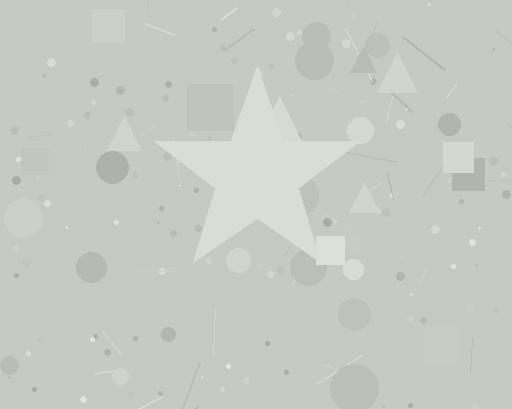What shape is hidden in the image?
A star is hidden in the image.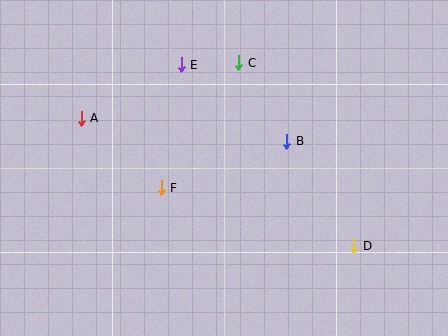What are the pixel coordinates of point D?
Point D is at (354, 246).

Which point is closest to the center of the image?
Point F at (161, 188) is closest to the center.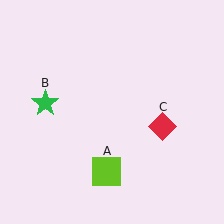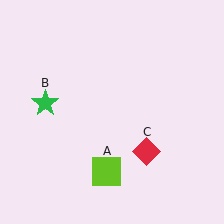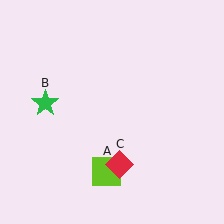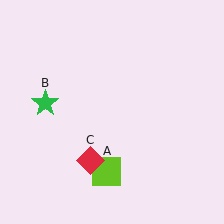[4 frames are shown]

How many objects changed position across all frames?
1 object changed position: red diamond (object C).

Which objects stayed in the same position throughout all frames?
Lime square (object A) and green star (object B) remained stationary.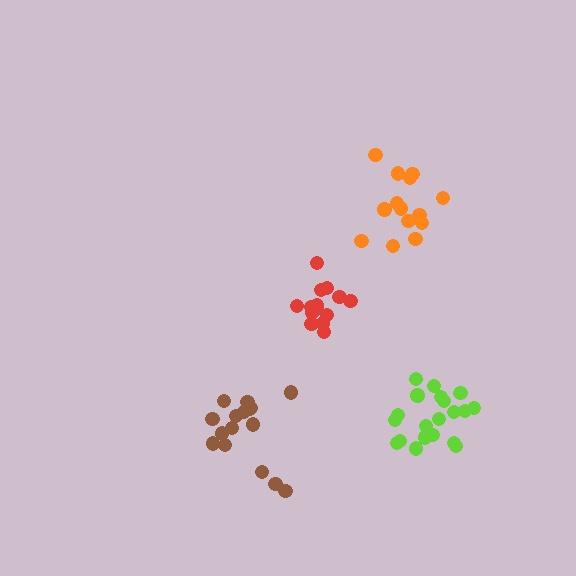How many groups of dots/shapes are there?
There are 4 groups.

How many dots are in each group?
Group 1: 14 dots, Group 2: 20 dots, Group 3: 14 dots, Group 4: 16 dots (64 total).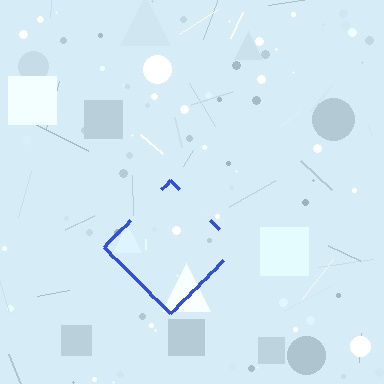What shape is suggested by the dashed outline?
The dashed outline suggests a diamond.